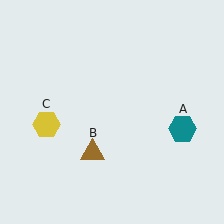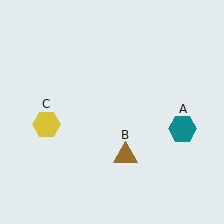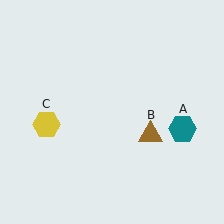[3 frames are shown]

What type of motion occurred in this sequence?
The brown triangle (object B) rotated counterclockwise around the center of the scene.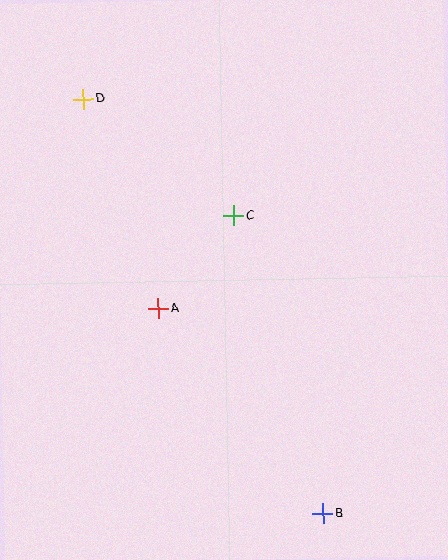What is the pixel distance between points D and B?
The distance between D and B is 479 pixels.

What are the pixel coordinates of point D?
Point D is at (83, 99).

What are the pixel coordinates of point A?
Point A is at (158, 309).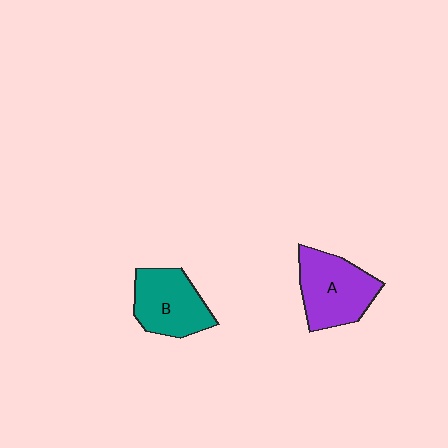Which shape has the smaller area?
Shape B (teal).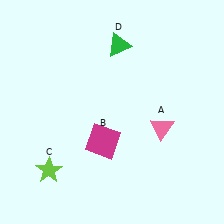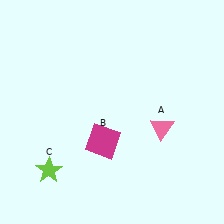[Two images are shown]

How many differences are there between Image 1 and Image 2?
There is 1 difference between the two images.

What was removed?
The green triangle (D) was removed in Image 2.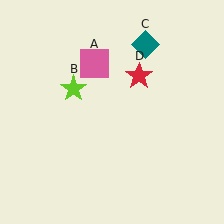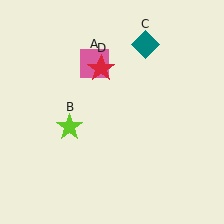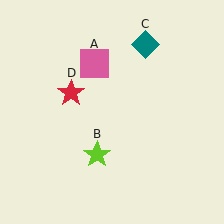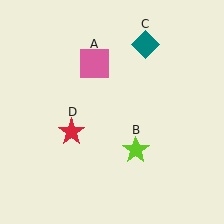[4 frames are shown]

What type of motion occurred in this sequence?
The lime star (object B), red star (object D) rotated counterclockwise around the center of the scene.